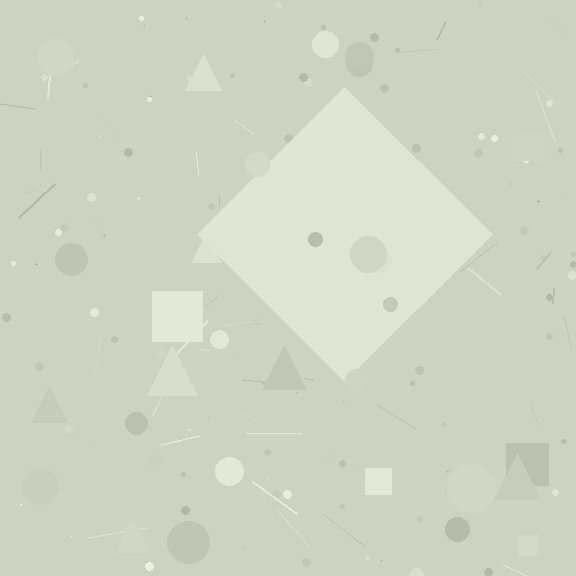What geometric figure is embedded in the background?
A diamond is embedded in the background.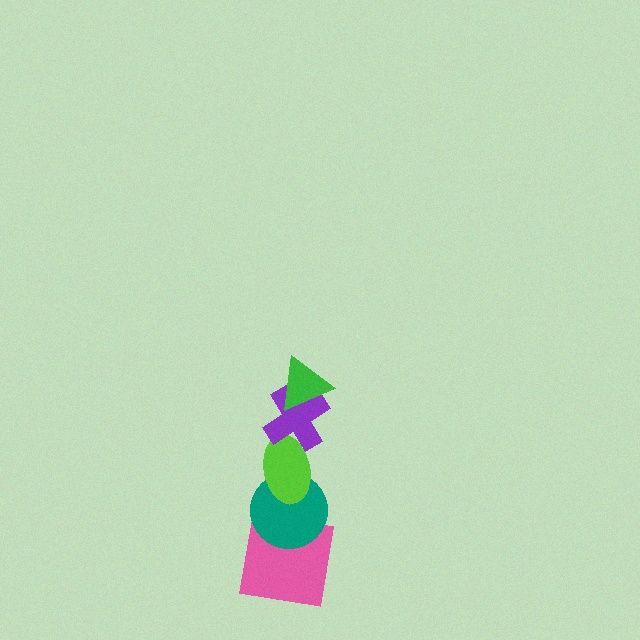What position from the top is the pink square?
The pink square is 5th from the top.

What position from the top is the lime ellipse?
The lime ellipse is 3rd from the top.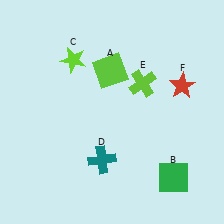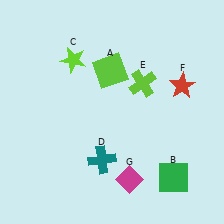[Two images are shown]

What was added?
A magenta diamond (G) was added in Image 2.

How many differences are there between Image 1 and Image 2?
There is 1 difference between the two images.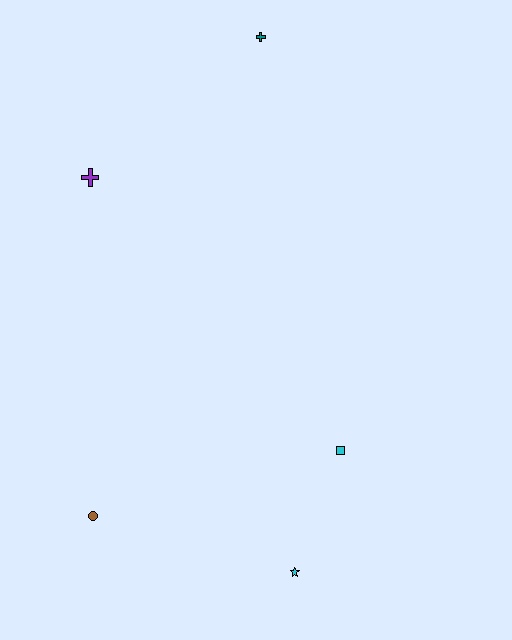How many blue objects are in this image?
There are no blue objects.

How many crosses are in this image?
There are 2 crosses.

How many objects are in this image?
There are 5 objects.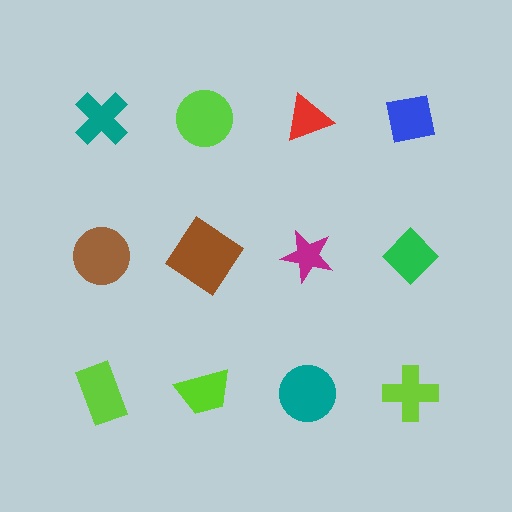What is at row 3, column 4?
A lime cross.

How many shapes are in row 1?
4 shapes.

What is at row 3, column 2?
A lime trapezoid.